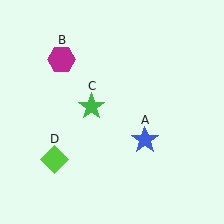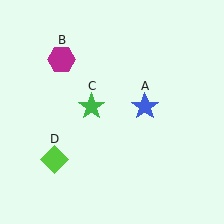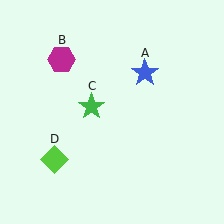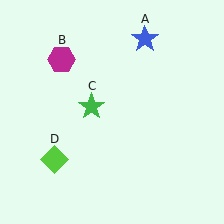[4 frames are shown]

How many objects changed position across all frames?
1 object changed position: blue star (object A).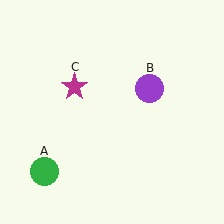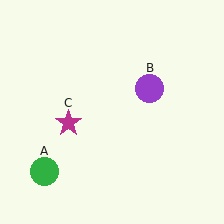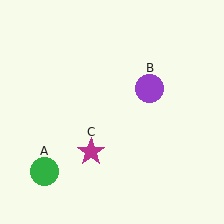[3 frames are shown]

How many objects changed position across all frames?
1 object changed position: magenta star (object C).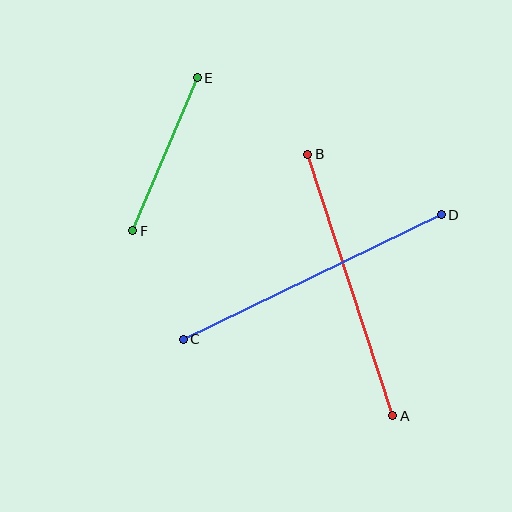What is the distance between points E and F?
The distance is approximately 166 pixels.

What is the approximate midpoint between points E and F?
The midpoint is at approximately (165, 154) pixels.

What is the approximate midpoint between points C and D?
The midpoint is at approximately (312, 277) pixels.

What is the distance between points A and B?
The distance is approximately 275 pixels.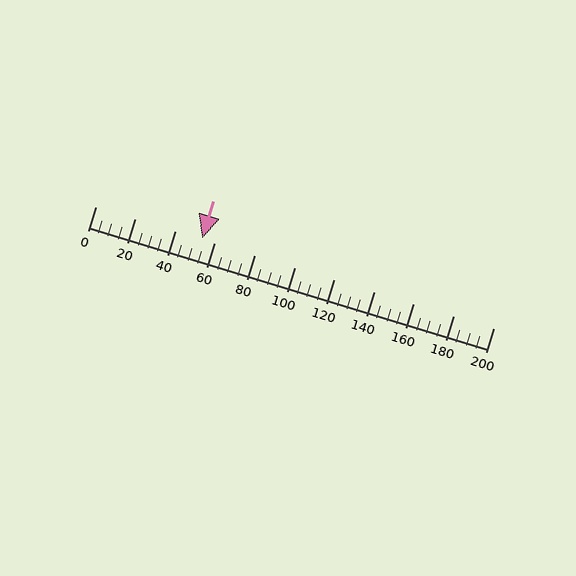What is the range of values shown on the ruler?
The ruler shows values from 0 to 200.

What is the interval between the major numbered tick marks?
The major tick marks are spaced 20 units apart.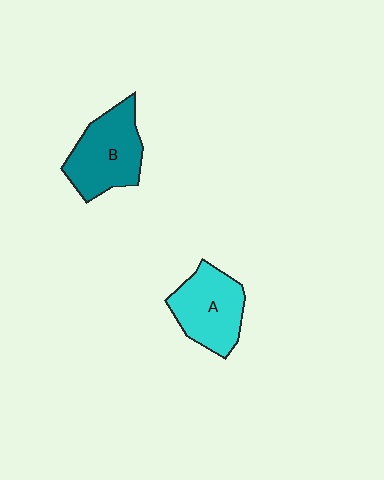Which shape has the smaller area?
Shape A (cyan).